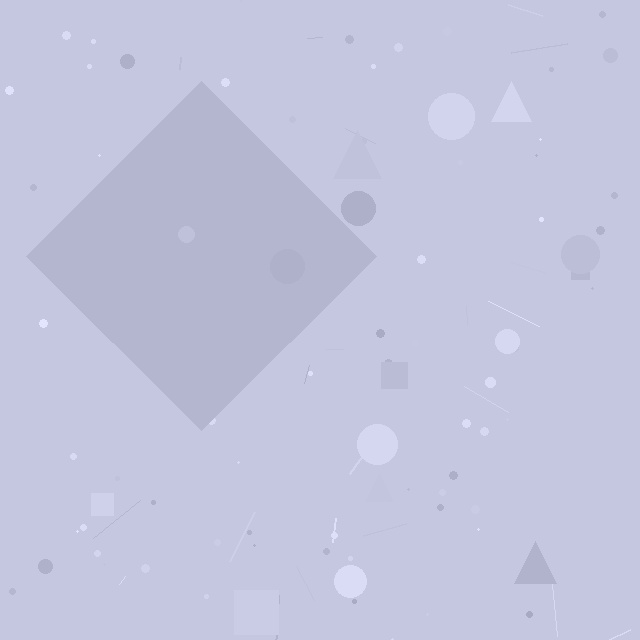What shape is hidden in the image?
A diamond is hidden in the image.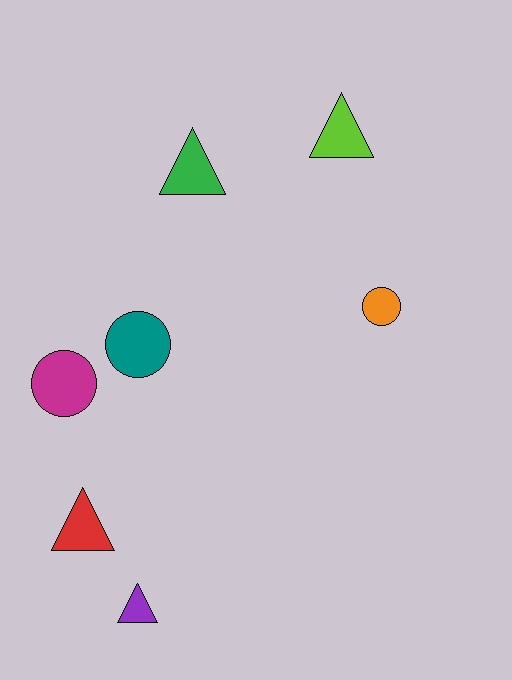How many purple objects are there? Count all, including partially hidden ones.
There is 1 purple object.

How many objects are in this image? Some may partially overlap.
There are 7 objects.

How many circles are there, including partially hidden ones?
There are 3 circles.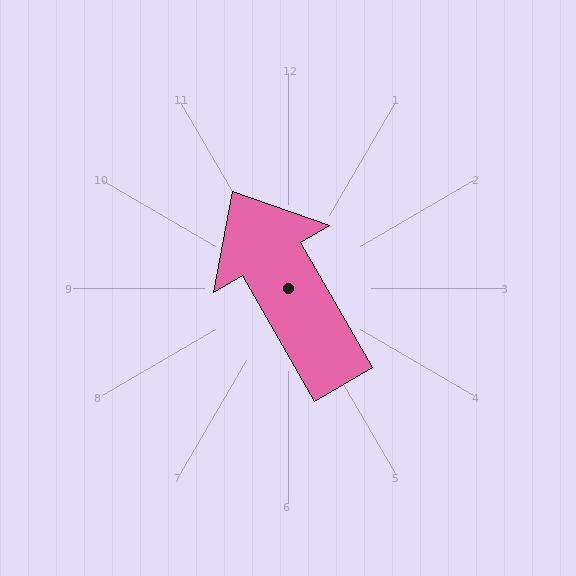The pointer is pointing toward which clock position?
Roughly 11 o'clock.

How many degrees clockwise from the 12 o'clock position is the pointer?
Approximately 330 degrees.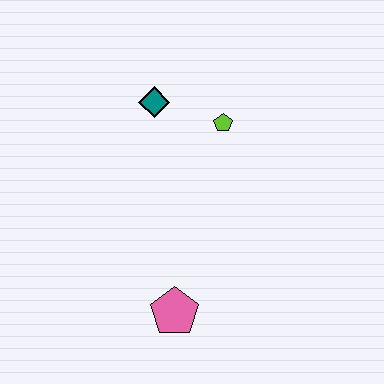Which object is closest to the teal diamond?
The lime pentagon is closest to the teal diamond.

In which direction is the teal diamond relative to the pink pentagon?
The teal diamond is above the pink pentagon.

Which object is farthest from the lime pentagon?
The pink pentagon is farthest from the lime pentagon.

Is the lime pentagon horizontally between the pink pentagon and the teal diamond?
No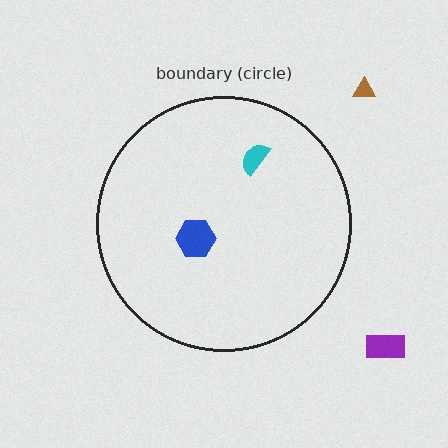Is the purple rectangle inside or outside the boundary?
Outside.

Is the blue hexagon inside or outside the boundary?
Inside.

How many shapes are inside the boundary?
2 inside, 2 outside.